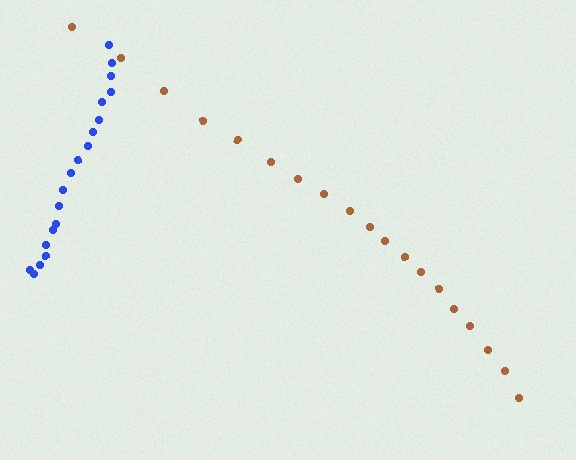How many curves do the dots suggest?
There are 2 distinct paths.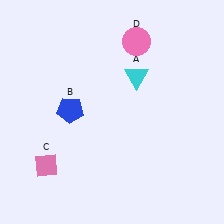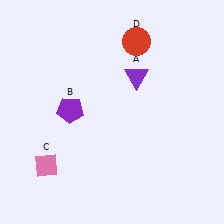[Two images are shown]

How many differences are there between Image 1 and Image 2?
There are 3 differences between the two images.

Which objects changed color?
A changed from cyan to purple. B changed from blue to purple. D changed from pink to red.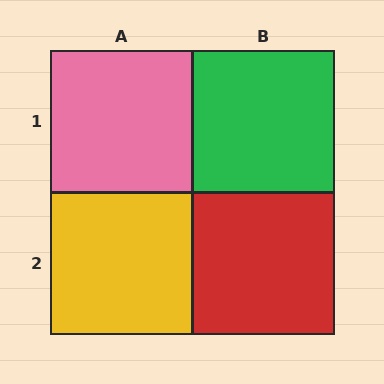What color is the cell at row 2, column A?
Yellow.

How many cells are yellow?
1 cell is yellow.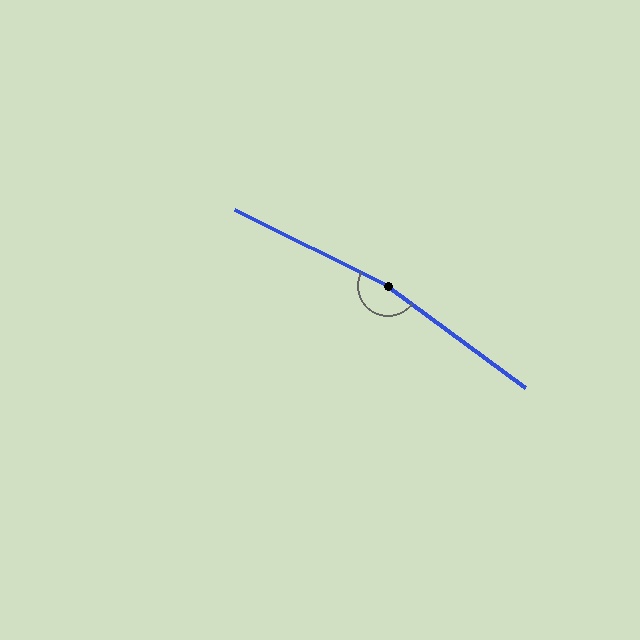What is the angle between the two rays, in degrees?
Approximately 170 degrees.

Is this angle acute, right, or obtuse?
It is obtuse.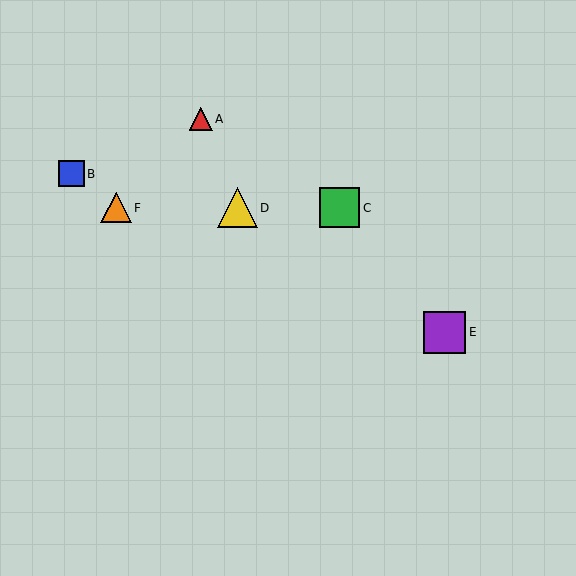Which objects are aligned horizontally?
Objects C, D, F are aligned horizontally.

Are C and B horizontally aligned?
No, C is at y≈208 and B is at y≈174.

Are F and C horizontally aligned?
Yes, both are at y≈208.